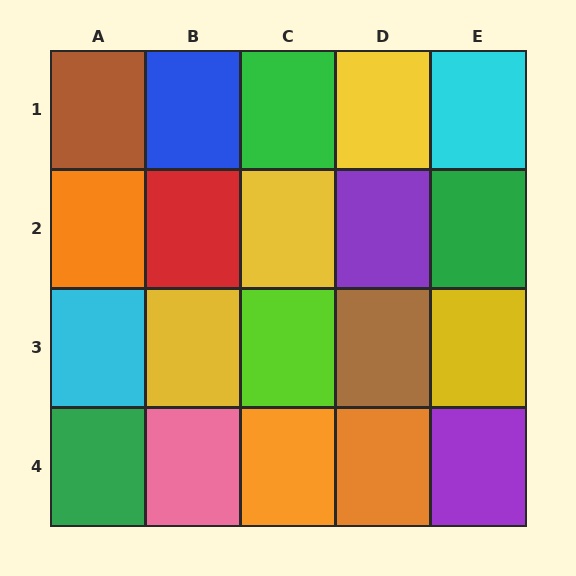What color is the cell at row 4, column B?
Pink.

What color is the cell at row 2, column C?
Yellow.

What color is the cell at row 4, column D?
Orange.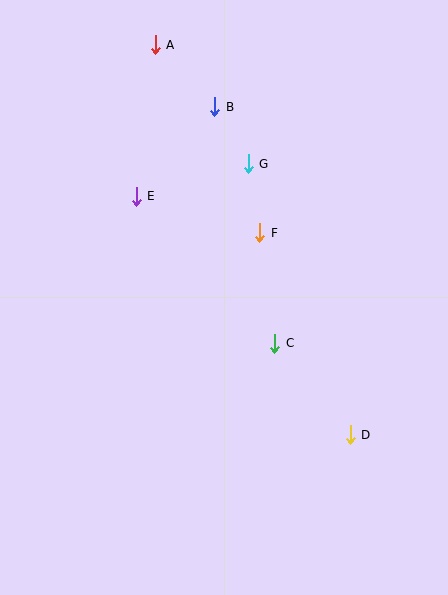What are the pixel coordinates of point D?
Point D is at (350, 435).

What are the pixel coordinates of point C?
Point C is at (275, 343).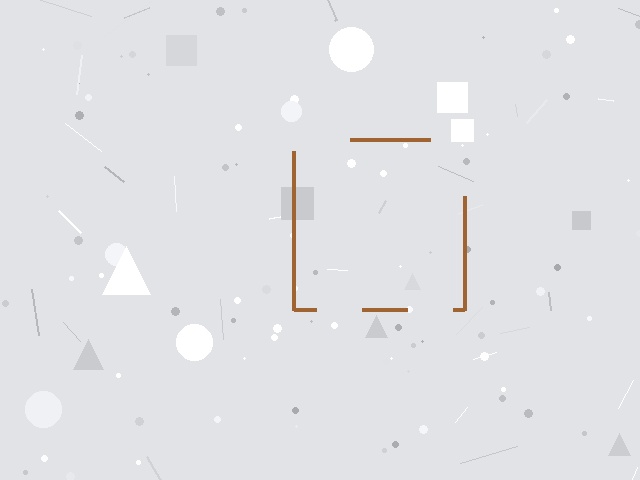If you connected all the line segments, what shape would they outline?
They would outline a square.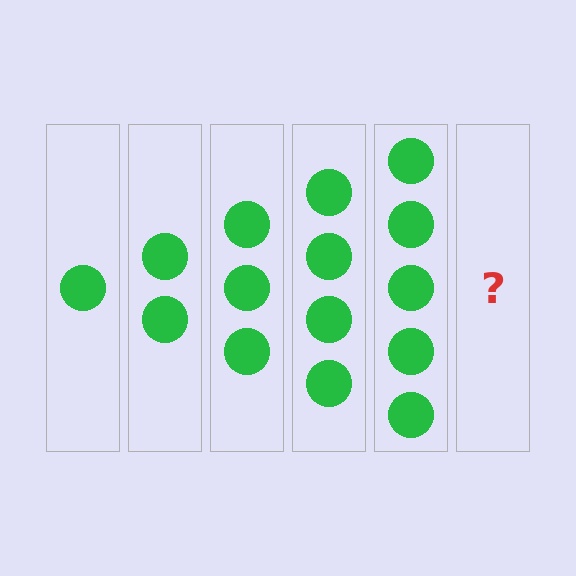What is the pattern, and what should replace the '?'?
The pattern is that each step adds one more circle. The '?' should be 6 circles.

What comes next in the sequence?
The next element should be 6 circles.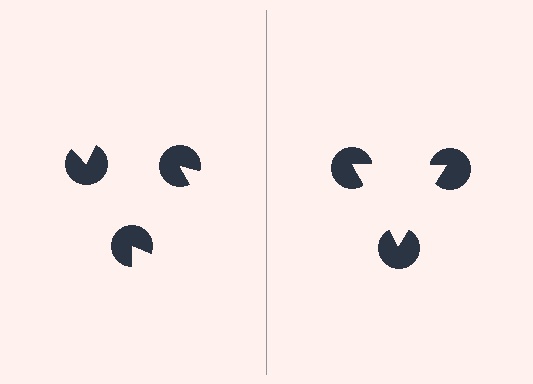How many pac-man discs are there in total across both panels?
6 — 3 on each side.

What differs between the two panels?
The pac-man discs are positioned identically on both sides; only the wedge orientations differ. On the right they align to a triangle; on the left they are misaligned.